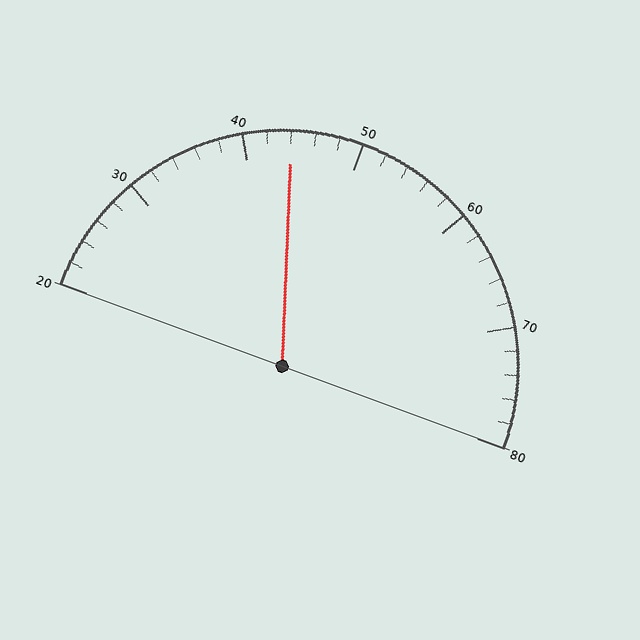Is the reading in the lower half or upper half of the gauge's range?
The reading is in the lower half of the range (20 to 80).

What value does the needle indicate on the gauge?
The needle indicates approximately 44.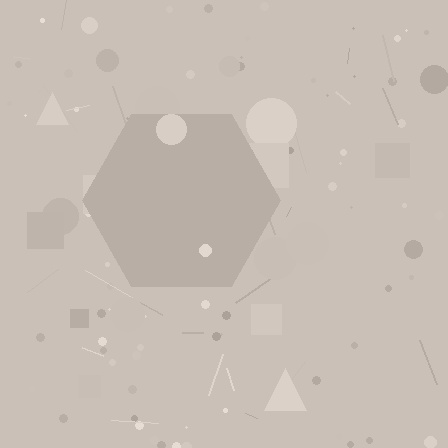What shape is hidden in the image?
A hexagon is hidden in the image.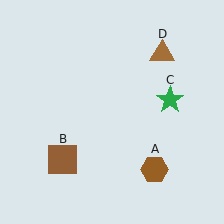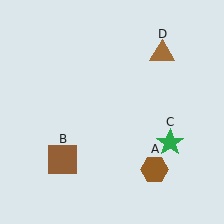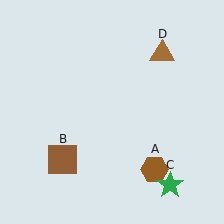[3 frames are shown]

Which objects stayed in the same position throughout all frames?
Brown hexagon (object A) and brown square (object B) and brown triangle (object D) remained stationary.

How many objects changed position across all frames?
1 object changed position: green star (object C).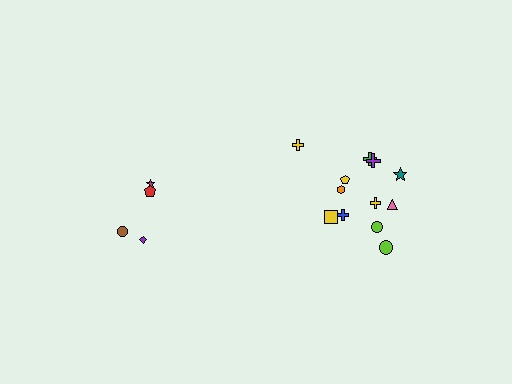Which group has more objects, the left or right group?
The right group.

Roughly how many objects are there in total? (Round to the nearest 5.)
Roughly 15 objects in total.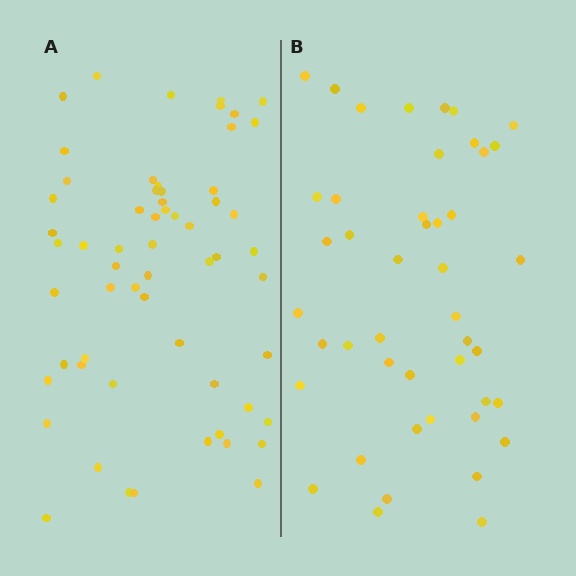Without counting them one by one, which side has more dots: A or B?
Region A (the left region) has more dots.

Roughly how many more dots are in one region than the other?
Region A has approximately 15 more dots than region B.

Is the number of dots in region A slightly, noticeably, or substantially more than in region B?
Region A has noticeably more, but not dramatically so. The ratio is roughly 1.3 to 1.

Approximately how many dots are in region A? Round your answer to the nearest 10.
About 60 dots.